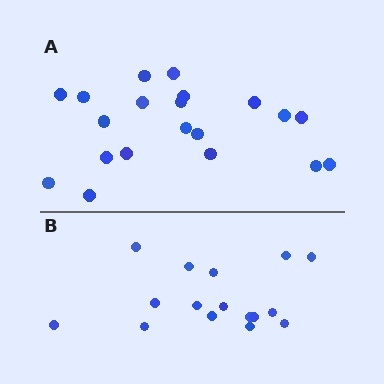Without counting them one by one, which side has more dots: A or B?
Region A (the top region) has more dots.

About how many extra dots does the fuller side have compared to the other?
Region A has about 4 more dots than region B.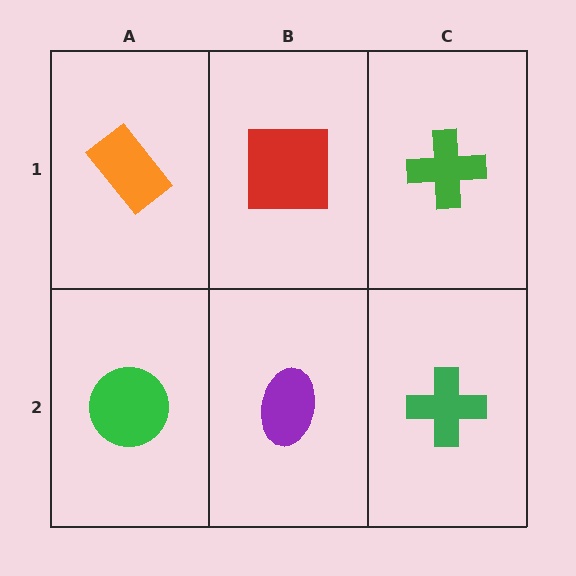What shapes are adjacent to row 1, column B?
A purple ellipse (row 2, column B), an orange rectangle (row 1, column A), a green cross (row 1, column C).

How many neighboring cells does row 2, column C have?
2.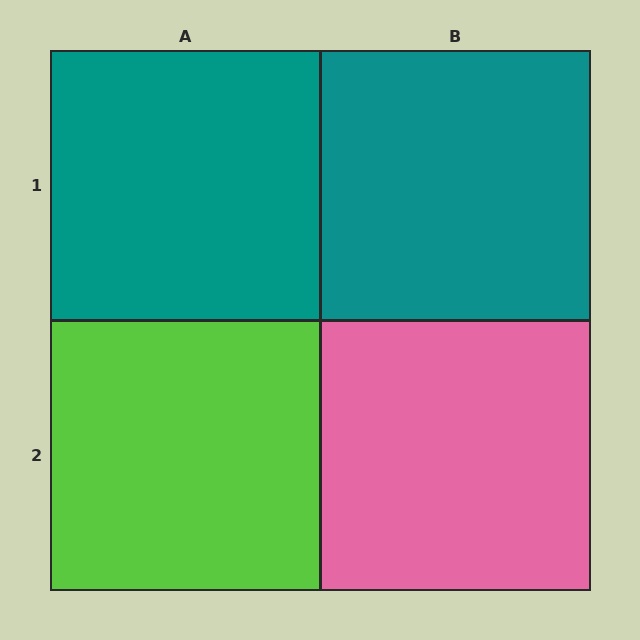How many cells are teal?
2 cells are teal.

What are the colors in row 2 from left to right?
Lime, pink.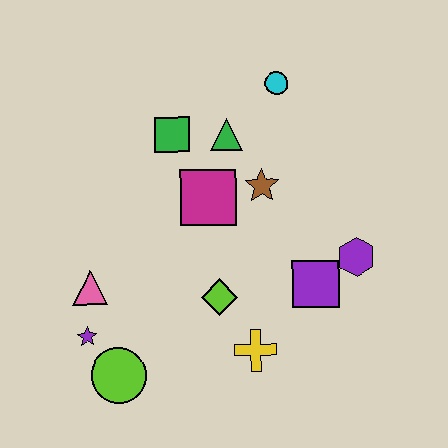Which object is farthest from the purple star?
The cyan circle is farthest from the purple star.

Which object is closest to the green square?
The green triangle is closest to the green square.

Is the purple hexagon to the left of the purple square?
No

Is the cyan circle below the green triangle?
No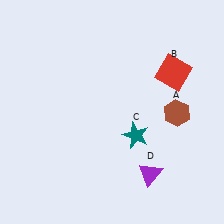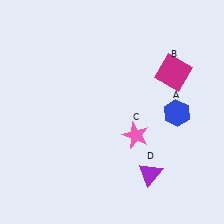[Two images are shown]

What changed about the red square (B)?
In Image 1, B is red. In Image 2, it changed to magenta.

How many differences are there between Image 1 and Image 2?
There are 3 differences between the two images.